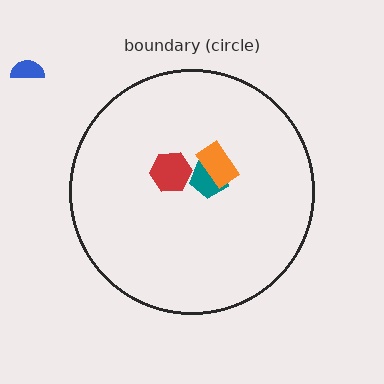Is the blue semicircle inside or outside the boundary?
Outside.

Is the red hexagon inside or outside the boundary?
Inside.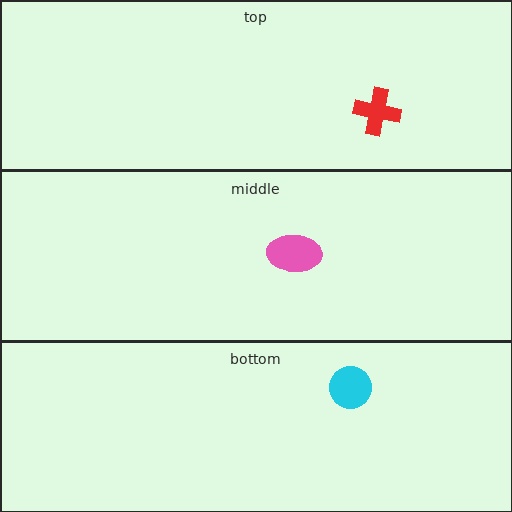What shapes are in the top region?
The red cross.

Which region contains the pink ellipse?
The middle region.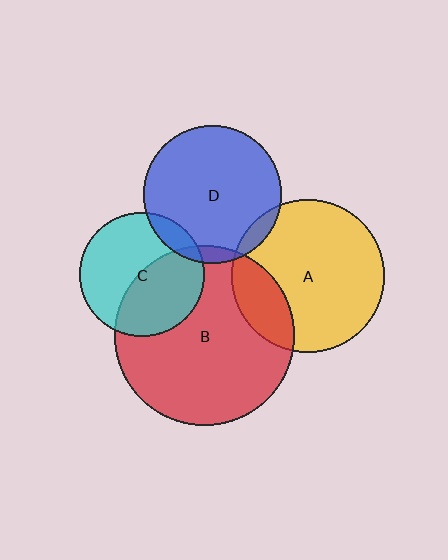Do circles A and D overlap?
Yes.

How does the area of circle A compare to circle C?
Approximately 1.5 times.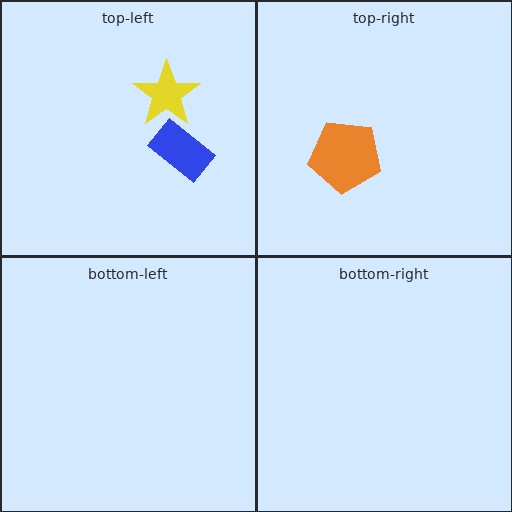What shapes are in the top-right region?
The orange pentagon.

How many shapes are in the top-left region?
2.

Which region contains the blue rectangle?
The top-left region.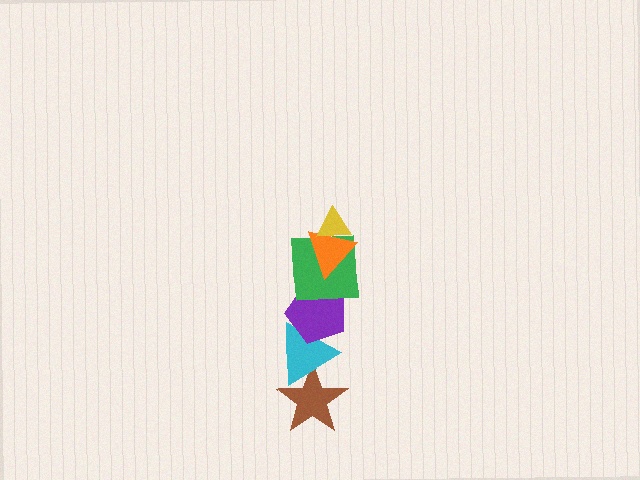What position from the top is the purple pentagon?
The purple pentagon is 4th from the top.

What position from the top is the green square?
The green square is 3rd from the top.